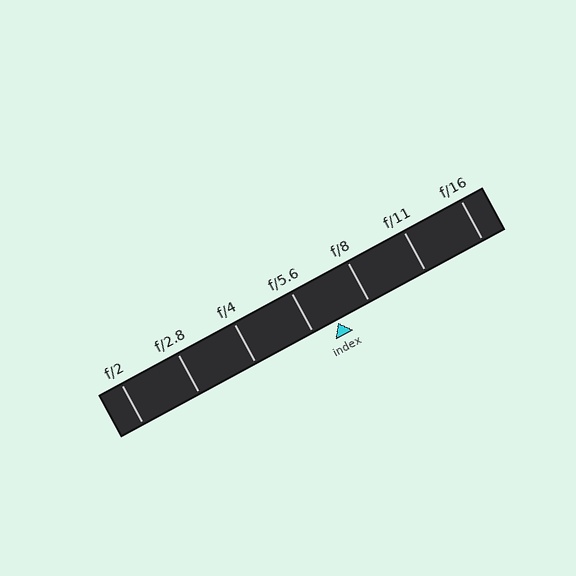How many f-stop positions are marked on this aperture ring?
There are 7 f-stop positions marked.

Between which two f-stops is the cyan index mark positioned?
The index mark is between f/5.6 and f/8.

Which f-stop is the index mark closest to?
The index mark is closest to f/5.6.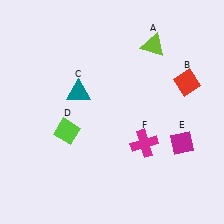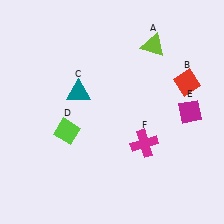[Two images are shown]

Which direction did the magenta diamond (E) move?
The magenta diamond (E) moved up.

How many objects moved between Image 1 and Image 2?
1 object moved between the two images.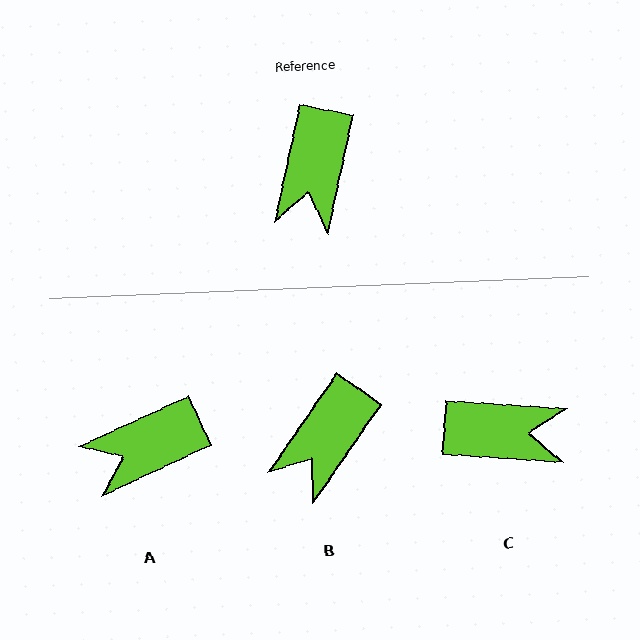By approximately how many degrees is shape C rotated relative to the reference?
Approximately 98 degrees counter-clockwise.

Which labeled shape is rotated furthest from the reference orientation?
C, about 98 degrees away.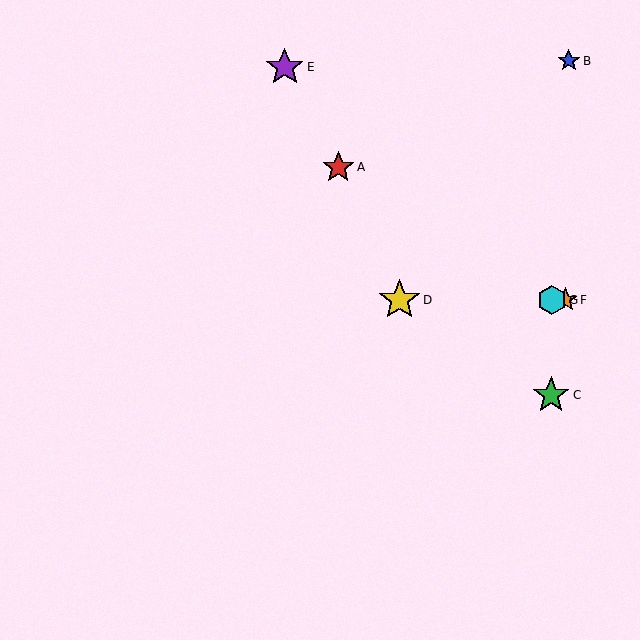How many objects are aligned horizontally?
3 objects (D, F, G) are aligned horizontally.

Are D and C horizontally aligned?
No, D is at y≈300 and C is at y≈395.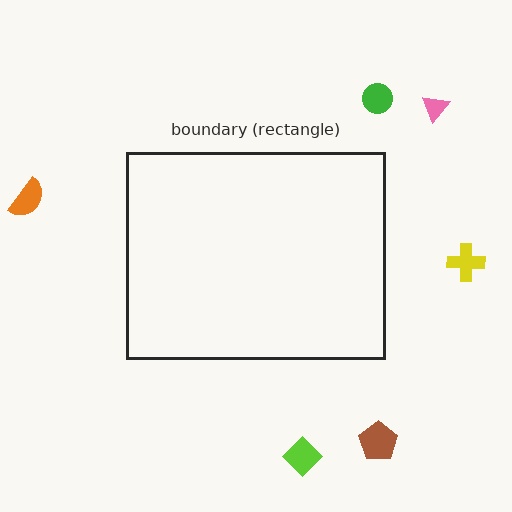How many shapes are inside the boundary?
0 inside, 6 outside.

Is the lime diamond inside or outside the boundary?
Outside.